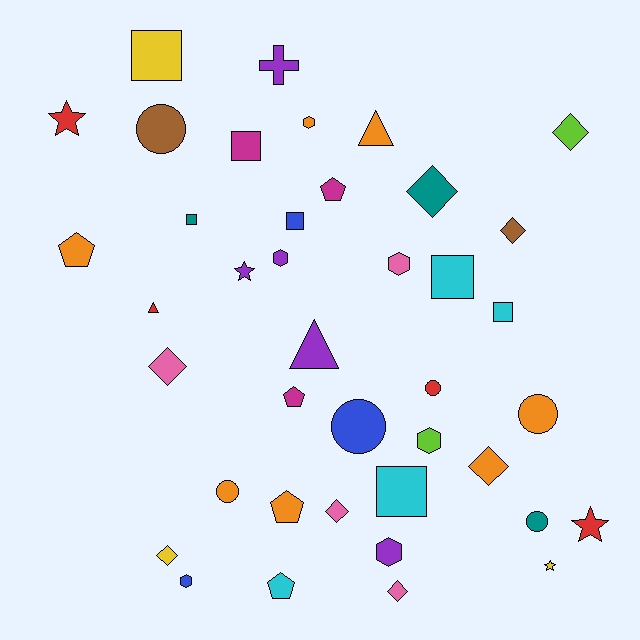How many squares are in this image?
There are 7 squares.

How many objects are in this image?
There are 40 objects.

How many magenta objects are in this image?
There are 3 magenta objects.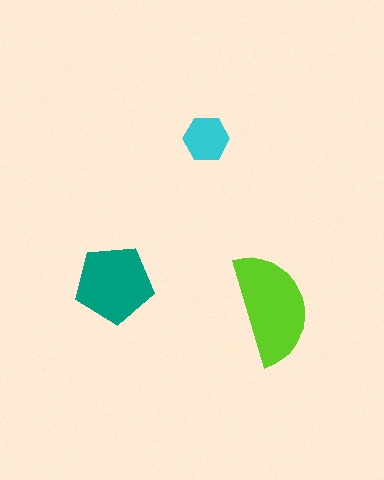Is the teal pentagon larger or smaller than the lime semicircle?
Smaller.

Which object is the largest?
The lime semicircle.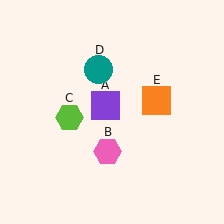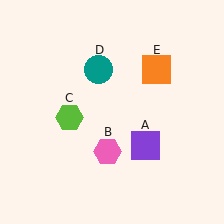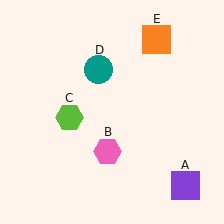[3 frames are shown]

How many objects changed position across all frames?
2 objects changed position: purple square (object A), orange square (object E).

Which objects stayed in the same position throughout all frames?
Pink hexagon (object B) and lime hexagon (object C) and teal circle (object D) remained stationary.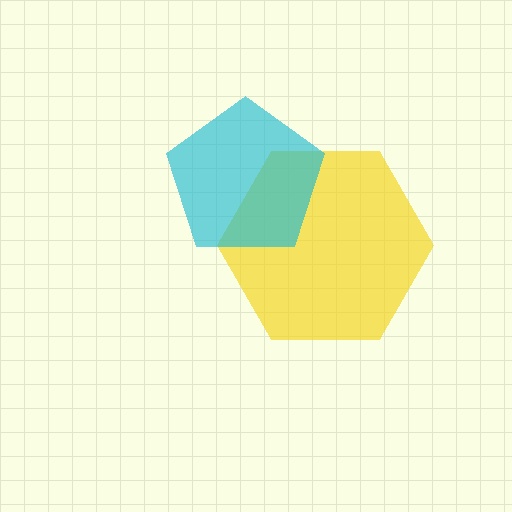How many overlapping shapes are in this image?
There are 2 overlapping shapes in the image.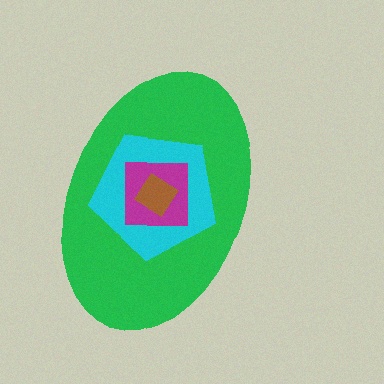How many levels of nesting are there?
4.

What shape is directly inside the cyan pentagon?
The magenta square.